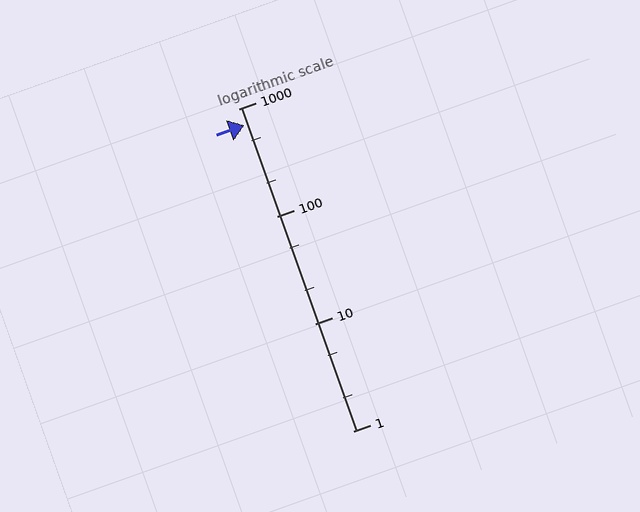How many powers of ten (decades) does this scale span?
The scale spans 3 decades, from 1 to 1000.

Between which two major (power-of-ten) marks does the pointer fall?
The pointer is between 100 and 1000.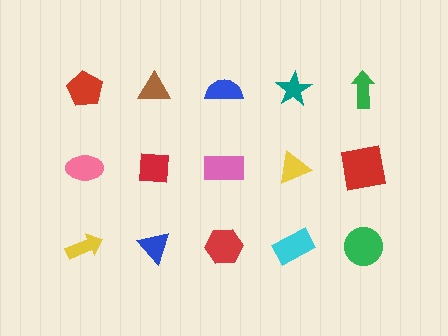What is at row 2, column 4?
A yellow triangle.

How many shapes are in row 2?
5 shapes.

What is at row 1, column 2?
A brown triangle.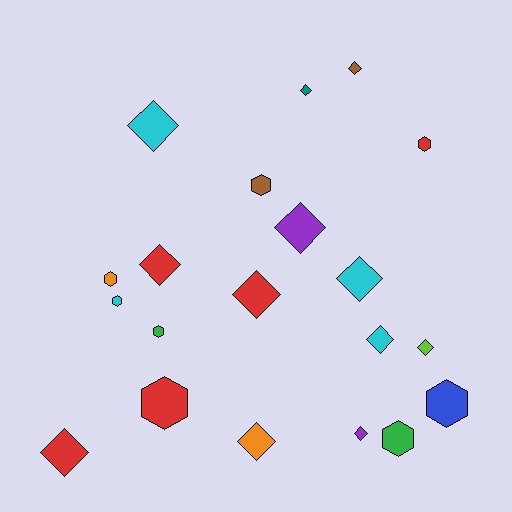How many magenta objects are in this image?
There are no magenta objects.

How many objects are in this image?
There are 20 objects.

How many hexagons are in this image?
There are 8 hexagons.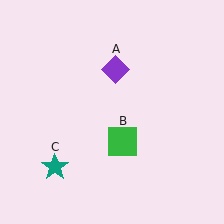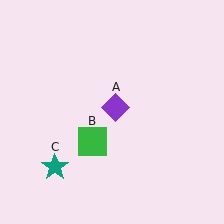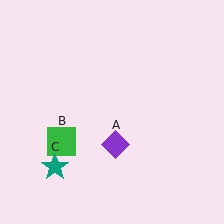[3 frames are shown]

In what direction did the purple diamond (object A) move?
The purple diamond (object A) moved down.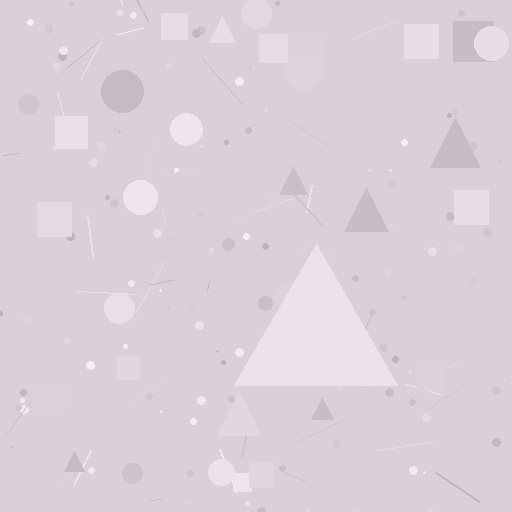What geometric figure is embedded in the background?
A triangle is embedded in the background.